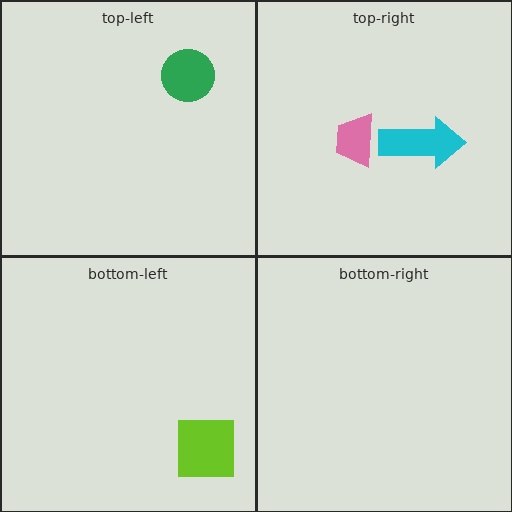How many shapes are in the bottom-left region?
1.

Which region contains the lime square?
The bottom-left region.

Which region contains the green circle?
The top-left region.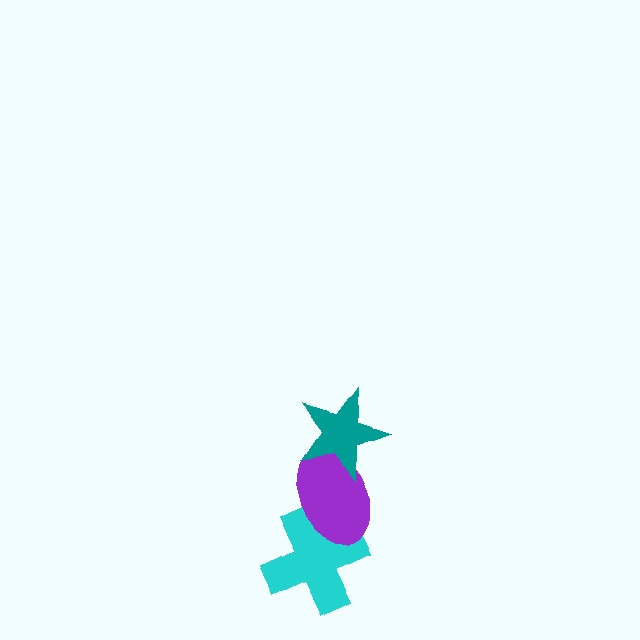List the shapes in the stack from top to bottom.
From top to bottom: the teal star, the purple ellipse, the cyan cross.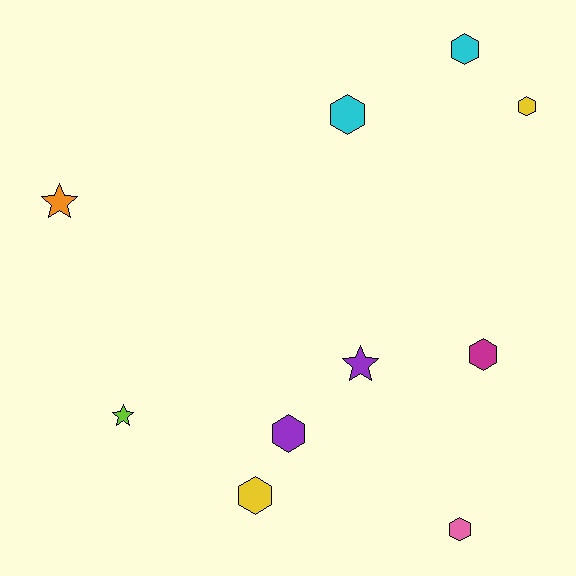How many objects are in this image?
There are 10 objects.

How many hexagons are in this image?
There are 7 hexagons.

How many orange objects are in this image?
There is 1 orange object.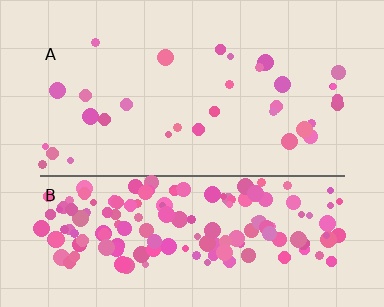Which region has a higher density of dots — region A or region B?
B (the bottom).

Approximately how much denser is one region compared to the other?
Approximately 5.2× — region B over region A.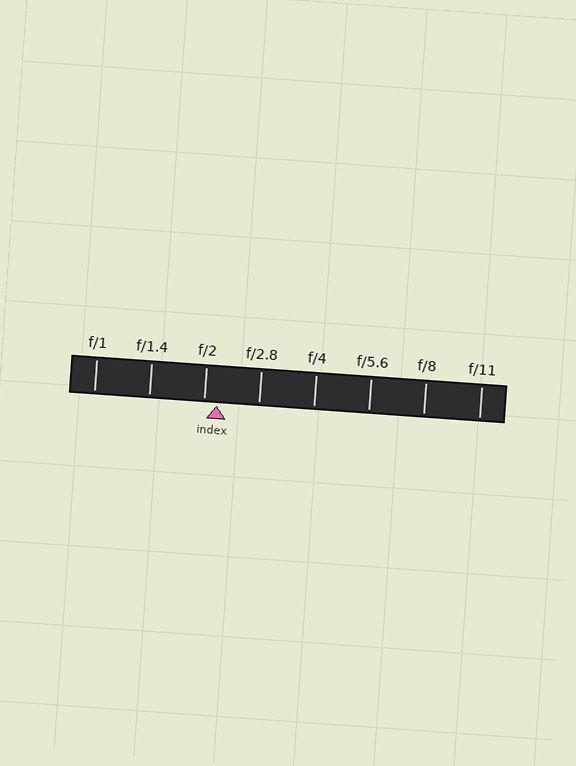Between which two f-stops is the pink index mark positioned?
The index mark is between f/2 and f/2.8.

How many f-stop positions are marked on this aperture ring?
There are 8 f-stop positions marked.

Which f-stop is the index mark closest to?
The index mark is closest to f/2.